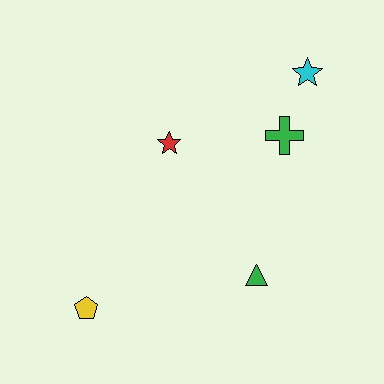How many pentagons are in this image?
There is 1 pentagon.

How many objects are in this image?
There are 5 objects.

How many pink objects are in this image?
There are no pink objects.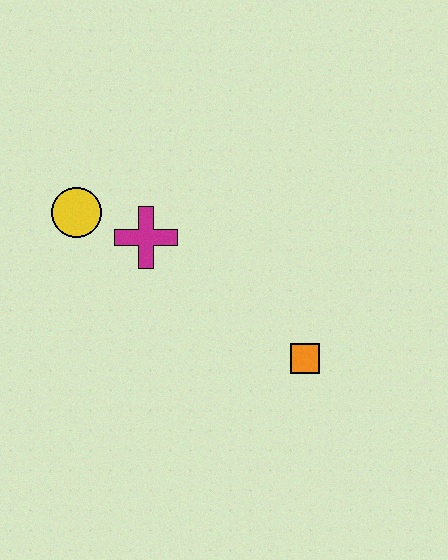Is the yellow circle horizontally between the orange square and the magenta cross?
No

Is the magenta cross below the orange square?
No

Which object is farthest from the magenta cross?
The orange square is farthest from the magenta cross.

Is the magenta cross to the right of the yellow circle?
Yes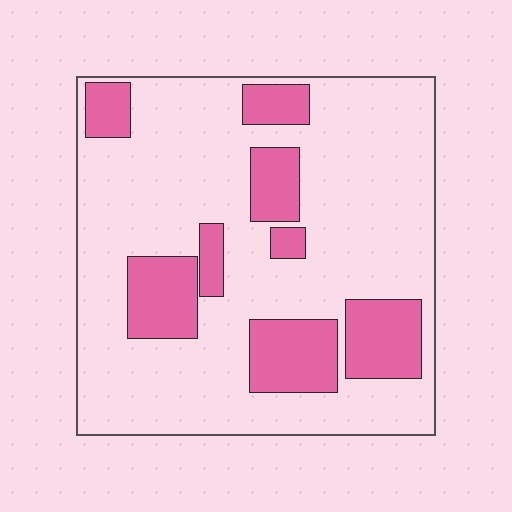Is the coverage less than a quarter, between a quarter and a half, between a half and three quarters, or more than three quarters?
Less than a quarter.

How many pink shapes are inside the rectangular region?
8.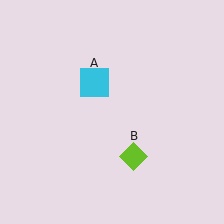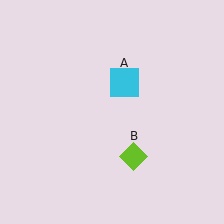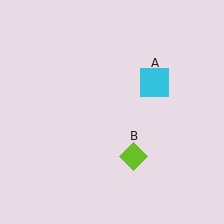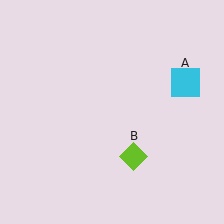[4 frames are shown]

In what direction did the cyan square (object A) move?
The cyan square (object A) moved right.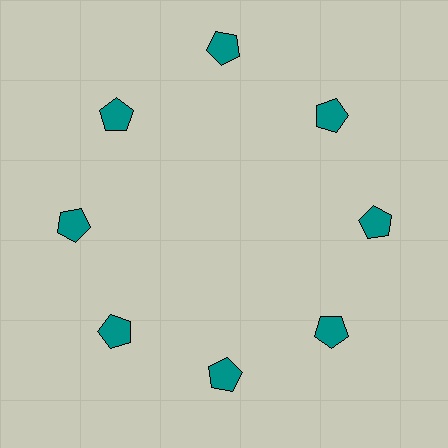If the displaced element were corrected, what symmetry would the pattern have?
It would have 8-fold rotational symmetry — the pattern would map onto itself every 45 degrees.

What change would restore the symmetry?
The symmetry would be restored by moving it inward, back onto the ring so that all 8 pentagons sit at equal angles and equal distance from the center.